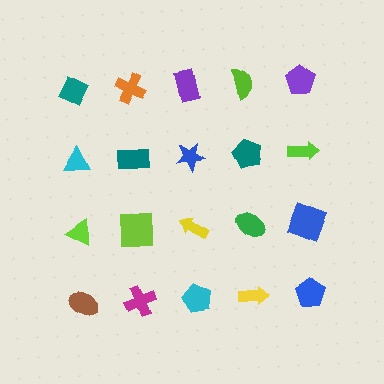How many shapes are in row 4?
5 shapes.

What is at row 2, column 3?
A blue star.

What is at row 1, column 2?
An orange cross.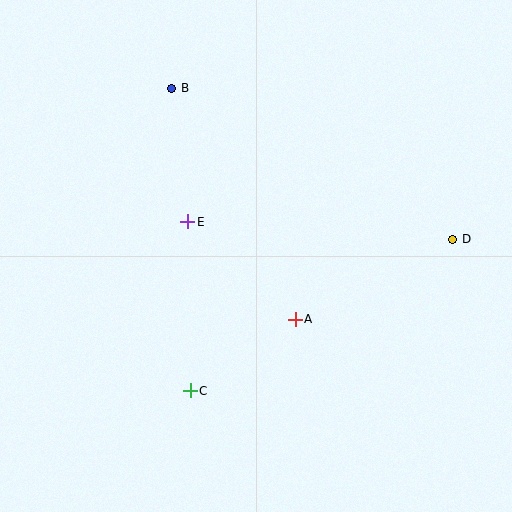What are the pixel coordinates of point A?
Point A is at (295, 319).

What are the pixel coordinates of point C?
Point C is at (190, 391).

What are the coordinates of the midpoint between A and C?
The midpoint between A and C is at (243, 355).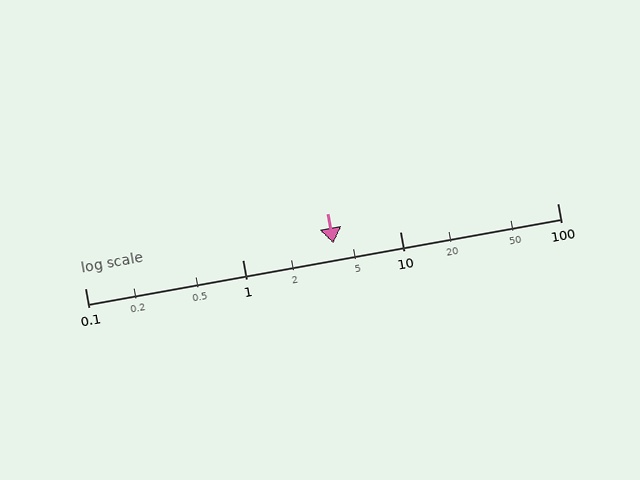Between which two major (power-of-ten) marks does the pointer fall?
The pointer is between 1 and 10.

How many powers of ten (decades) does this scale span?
The scale spans 3 decades, from 0.1 to 100.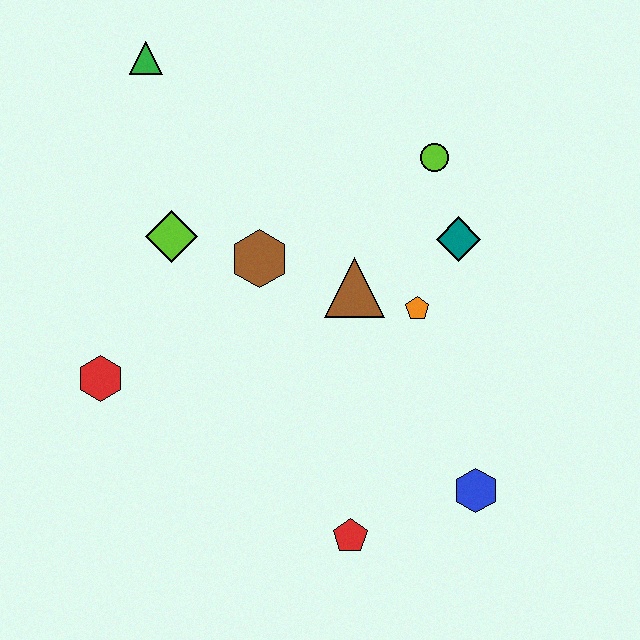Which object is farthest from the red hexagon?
The lime circle is farthest from the red hexagon.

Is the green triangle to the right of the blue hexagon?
No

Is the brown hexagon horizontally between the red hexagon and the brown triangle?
Yes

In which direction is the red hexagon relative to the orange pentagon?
The red hexagon is to the left of the orange pentagon.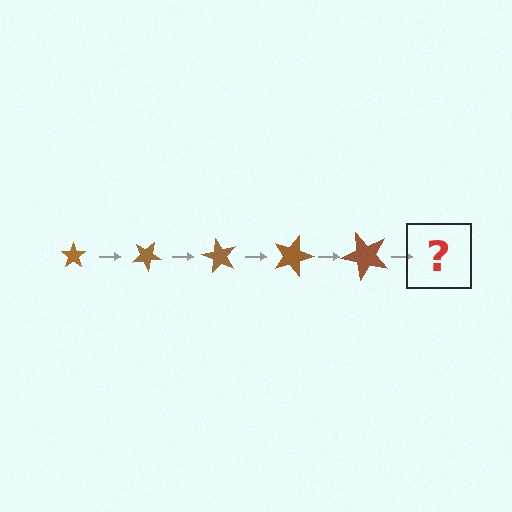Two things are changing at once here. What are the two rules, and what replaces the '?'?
The two rules are that the star grows larger each step and it rotates 30 degrees each step. The '?' should be a star, larger than the previous one and rotated 150 degrees from the start.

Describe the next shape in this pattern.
It should be a star, larger than the previous one and rotated 150 degrees from the start.